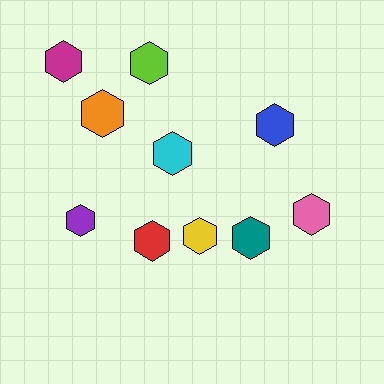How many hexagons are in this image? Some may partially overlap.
There are 10 hexagons.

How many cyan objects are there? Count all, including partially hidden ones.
There is 1 cyan object.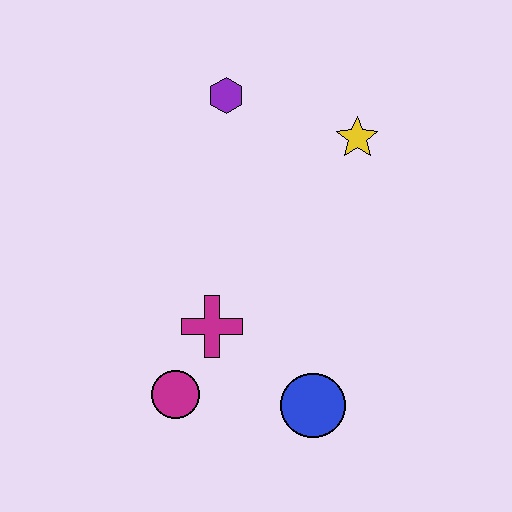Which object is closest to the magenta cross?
The magenta circle is closest to the magenta cross.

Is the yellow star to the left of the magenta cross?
No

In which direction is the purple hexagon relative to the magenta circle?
The purple hexagon is above the magenta circle.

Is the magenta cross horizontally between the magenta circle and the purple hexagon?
Yes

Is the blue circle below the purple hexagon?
Yes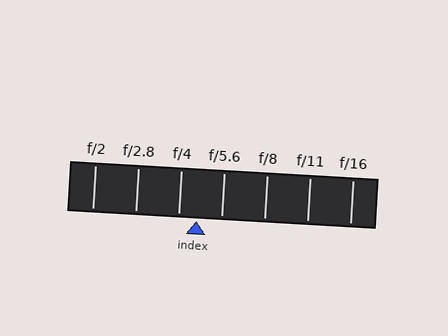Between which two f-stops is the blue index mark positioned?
The index mark is between f/4 and f/5.6.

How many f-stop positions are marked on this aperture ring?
There are 7 f-stop positions marked.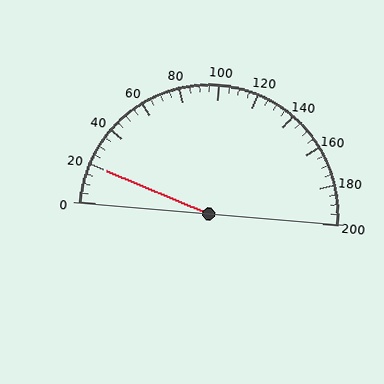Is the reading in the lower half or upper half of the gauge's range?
The reading is in the lower half of the range (0 to 200).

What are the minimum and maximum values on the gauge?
The gauge ranges from 0 to 200.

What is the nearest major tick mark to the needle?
The nearest major tick mark is 20.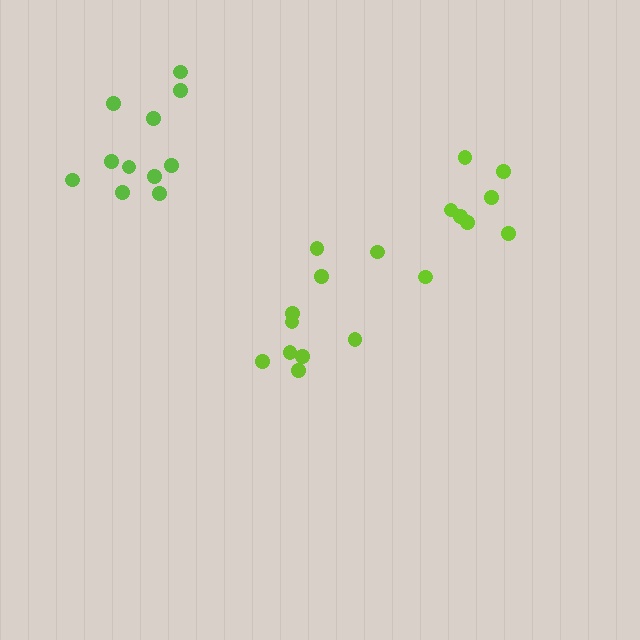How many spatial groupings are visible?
There are 3 spatial groupings.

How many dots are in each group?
Group 1: 10 dots, Group 2: 8 dots, Group 3: 11 dots (29 total).